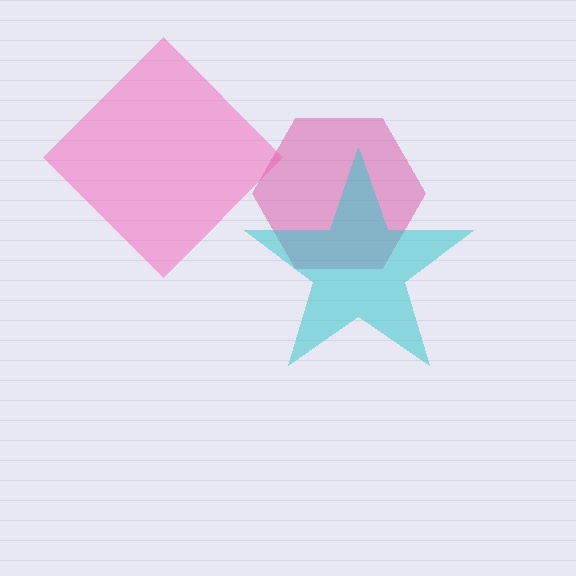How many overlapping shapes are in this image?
There are 3 overlapping shapes in the image.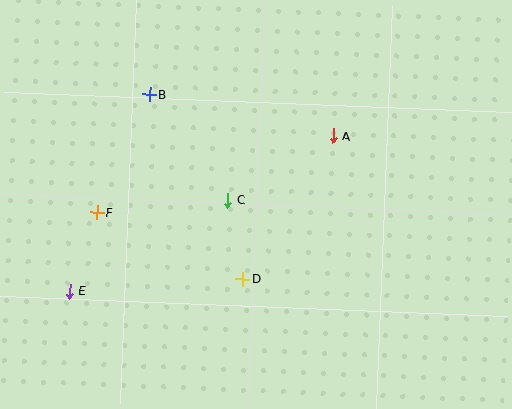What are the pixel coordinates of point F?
Point F is at (97, 212).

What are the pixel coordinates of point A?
Point A is at (333, 136).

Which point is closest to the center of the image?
Point C at (228, 200) is closest to the center.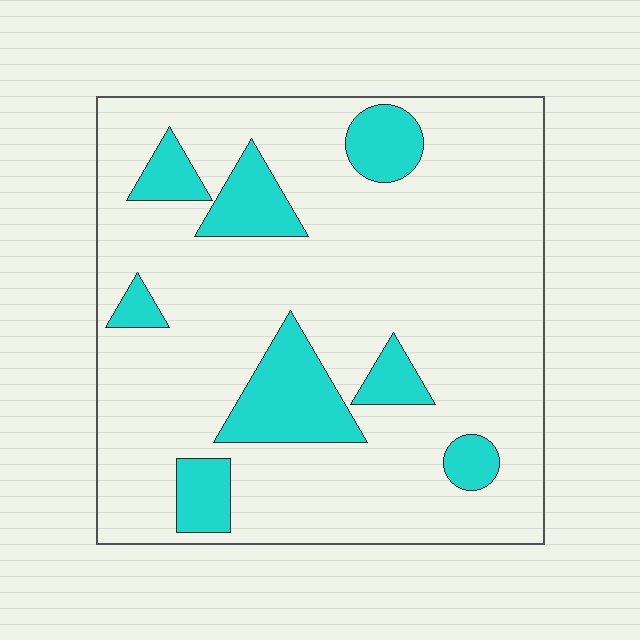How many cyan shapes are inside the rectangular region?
8.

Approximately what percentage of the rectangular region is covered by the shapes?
Approximately 20%.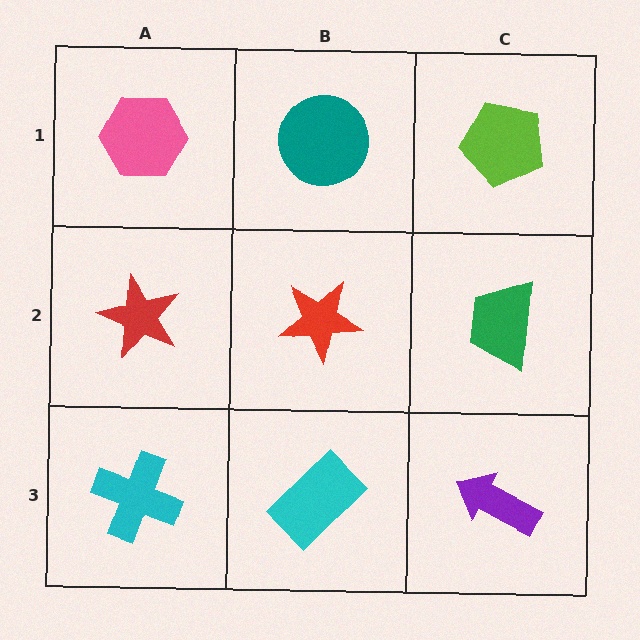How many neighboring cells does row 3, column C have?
2.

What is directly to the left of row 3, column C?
A cyan rectangle.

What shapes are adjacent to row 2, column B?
A teal circle (row 1, column B), a cyan rectangle (row 3, column B), a red star (row 2, column A), a green trapezoid (row 2, column C).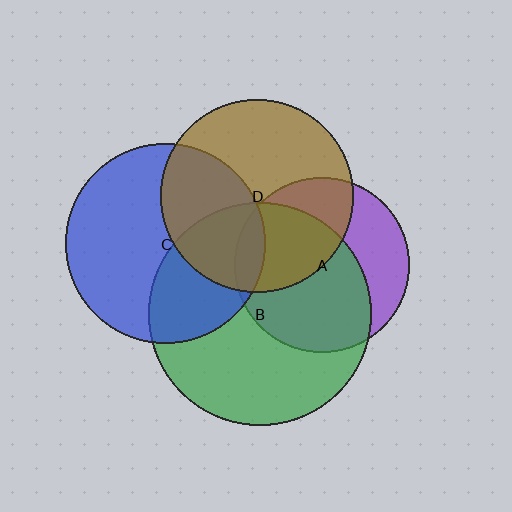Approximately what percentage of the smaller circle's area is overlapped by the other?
Approximately 40%.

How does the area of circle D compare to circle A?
Approximately 1.2 times.